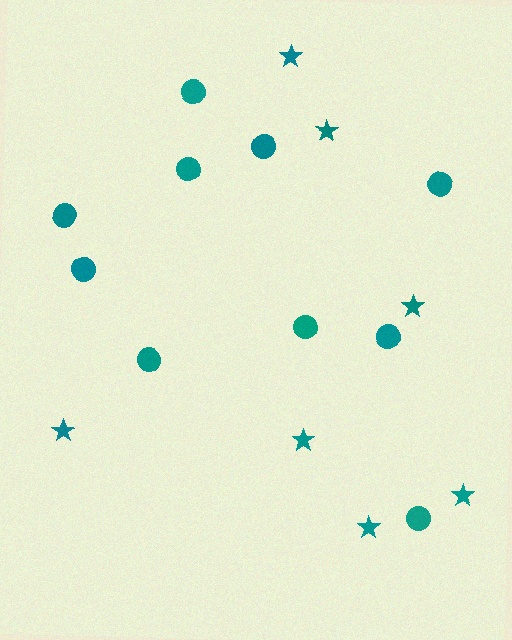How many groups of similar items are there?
There are 2 groups: one group of circles (10) and one group of stars (7).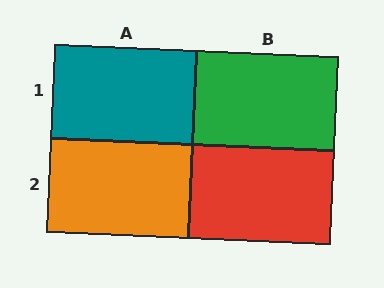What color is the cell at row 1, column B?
Green.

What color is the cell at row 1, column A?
Teal.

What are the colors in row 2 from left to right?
Orange, red.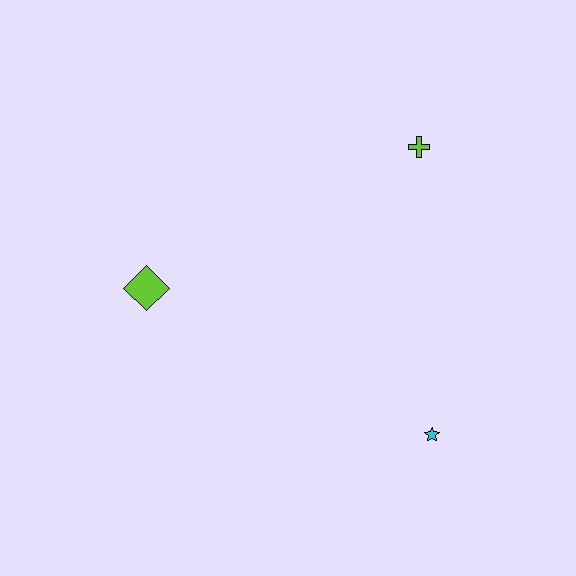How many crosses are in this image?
There is 1 cross.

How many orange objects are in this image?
There are no orange objects.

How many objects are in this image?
There are 3 objects.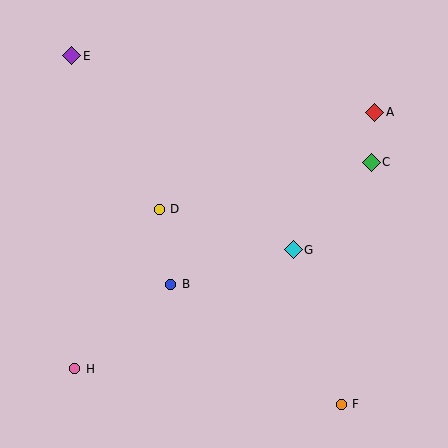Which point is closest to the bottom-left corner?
Point H is closest to the bottom-left corner.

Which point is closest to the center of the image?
Point D at (159, 209) is closest to the center.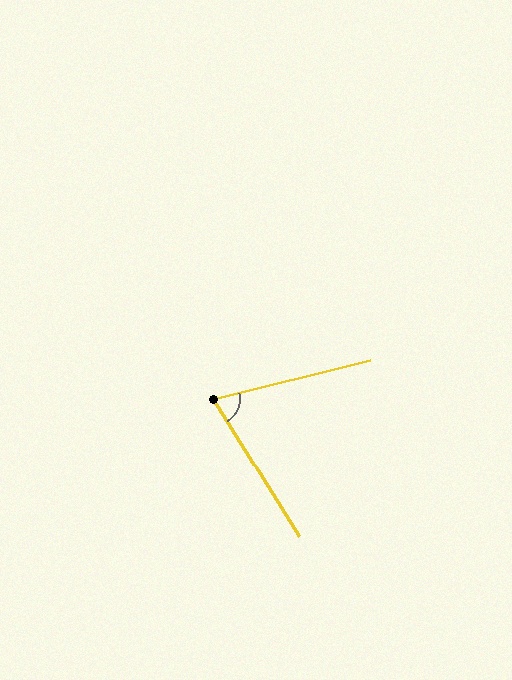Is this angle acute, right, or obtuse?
It is acute.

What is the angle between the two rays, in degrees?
Approximately 72 degrees.